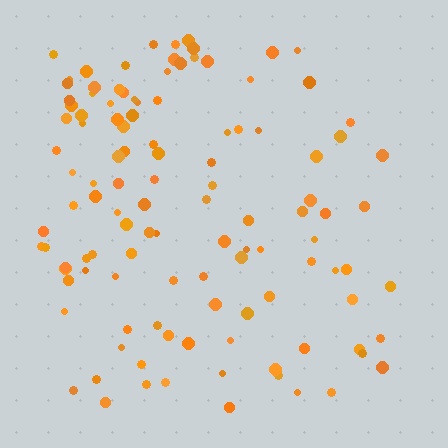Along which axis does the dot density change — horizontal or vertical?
Horizontal.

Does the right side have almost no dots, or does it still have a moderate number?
Still a moderate number, just noticeably fewer than the left.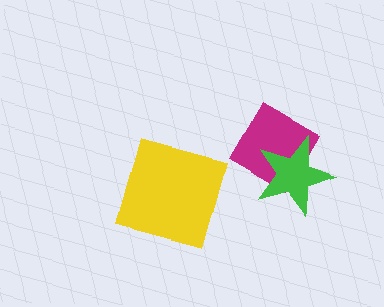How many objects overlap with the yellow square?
0 objects overlap with the yellow square.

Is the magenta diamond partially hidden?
Yes, it is partially covered by another shape.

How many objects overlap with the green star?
1 object overlaps with the green star.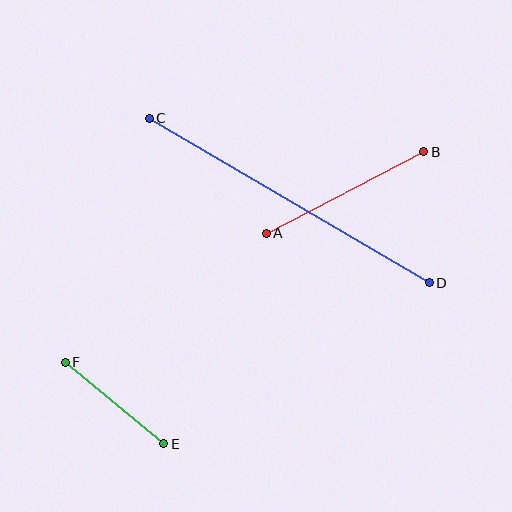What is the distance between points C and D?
The distance is approximately 325 pixels.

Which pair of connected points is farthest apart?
Points C and D are farthest apart.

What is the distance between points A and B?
The distance is approximately 178 pixels.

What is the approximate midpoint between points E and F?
The midpoint is at approximately (115, 403) pixels.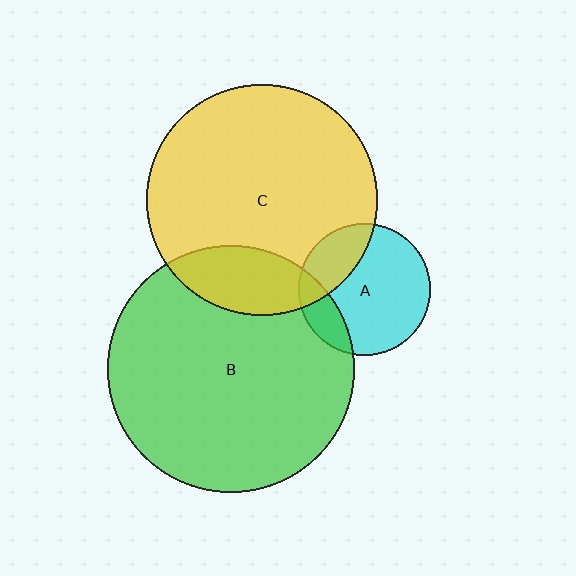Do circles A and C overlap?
Yes.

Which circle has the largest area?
Circle B (green).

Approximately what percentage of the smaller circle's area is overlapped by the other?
Approximately 25%.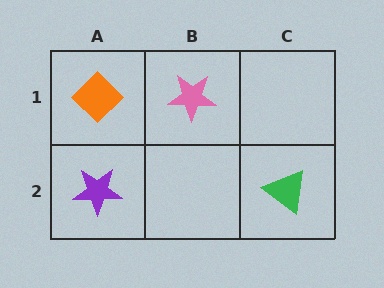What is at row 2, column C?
A green triangle.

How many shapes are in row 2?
2 shapes.